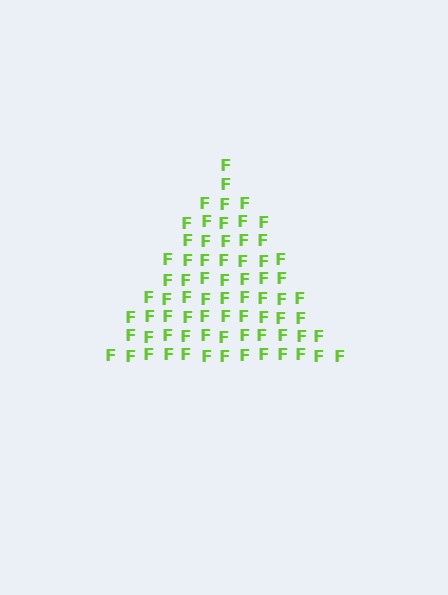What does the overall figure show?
The overall figure shows a triangle.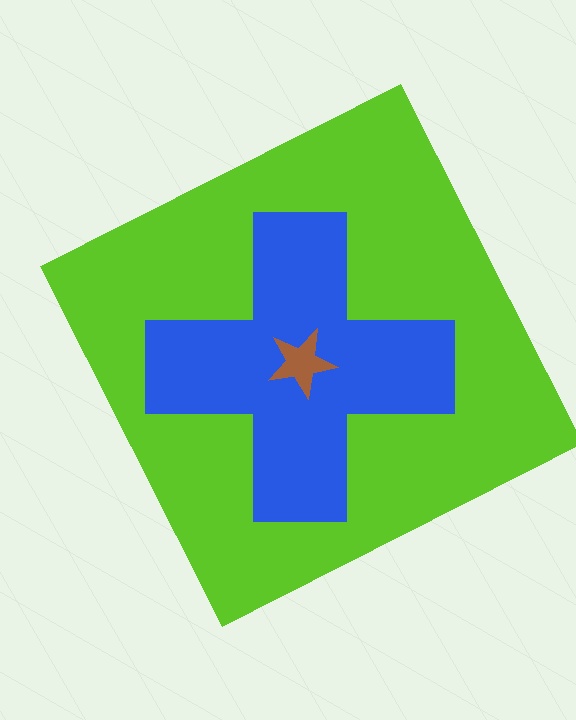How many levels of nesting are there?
3.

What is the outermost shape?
The lime square.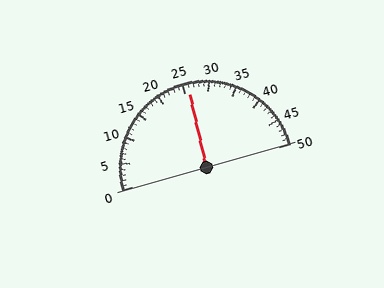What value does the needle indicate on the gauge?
The needle indicates approximately 26.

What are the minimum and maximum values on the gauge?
The gauge ranges from 0 to 50.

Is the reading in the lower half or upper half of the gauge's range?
The reading is in the upper half of the range (0 to 50).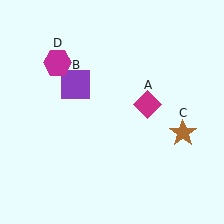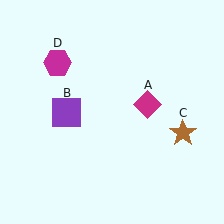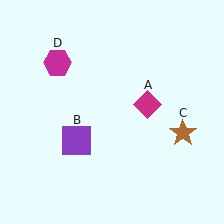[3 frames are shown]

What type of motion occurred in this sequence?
The purple square (object B) rotated counterclockwise around the center of the scene.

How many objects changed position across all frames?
1 object changed position: purple square (object B).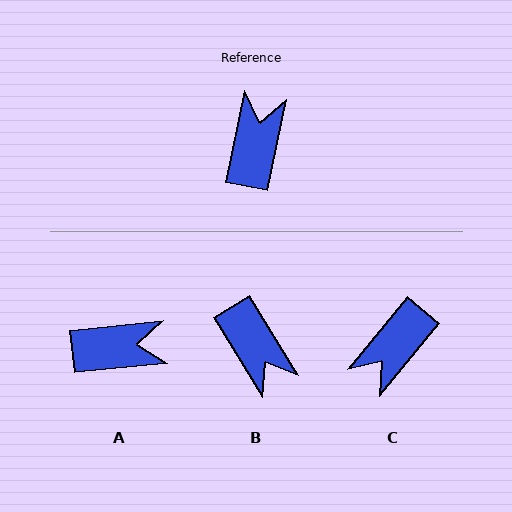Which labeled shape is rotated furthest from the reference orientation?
C, about 152 degrees away.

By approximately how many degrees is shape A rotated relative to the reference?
Approximately 72 degrees clockwise.